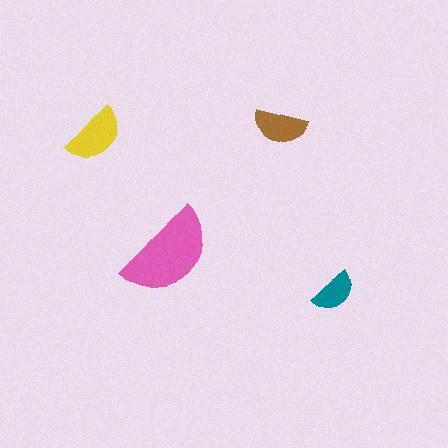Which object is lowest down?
The teal semicircle is bottommost.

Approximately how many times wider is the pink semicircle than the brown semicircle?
About 2 times wider.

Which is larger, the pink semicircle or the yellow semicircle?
The pink one.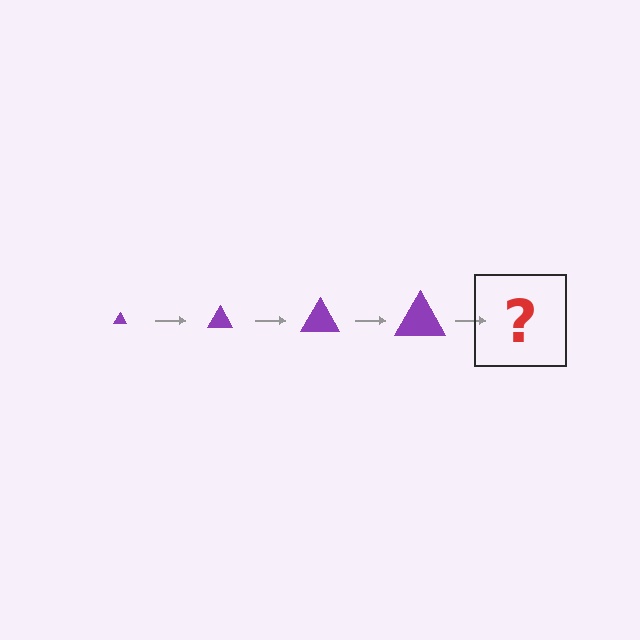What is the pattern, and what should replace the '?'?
The pattern is that the triangle gets progressively larger each step. The '?' should be a purple triangle, larger than the previous one.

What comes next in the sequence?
The next element should be a purple triangle, larger than the previous one.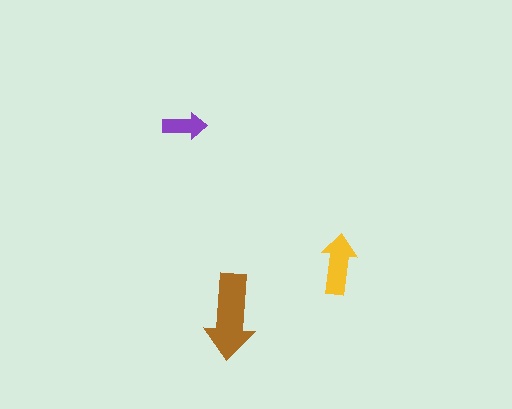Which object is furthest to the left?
The purple arrow is leftmost.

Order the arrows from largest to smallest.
the brown one, the yellow one, the purple one.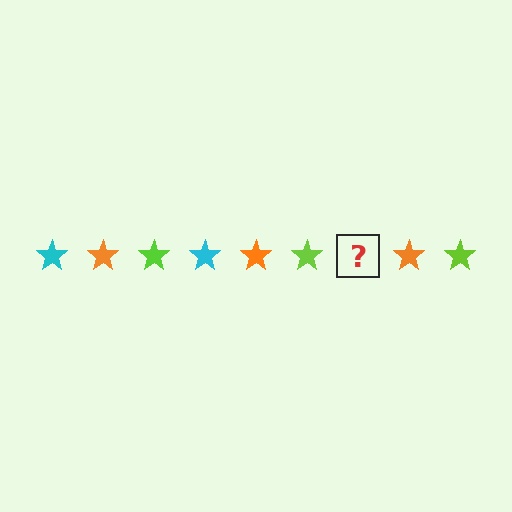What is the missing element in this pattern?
The missing element is a cyan star.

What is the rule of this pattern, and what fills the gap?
The rule is that the pattern cycles through cyan, orange, lime stars. The gap should be filled with a cyan star.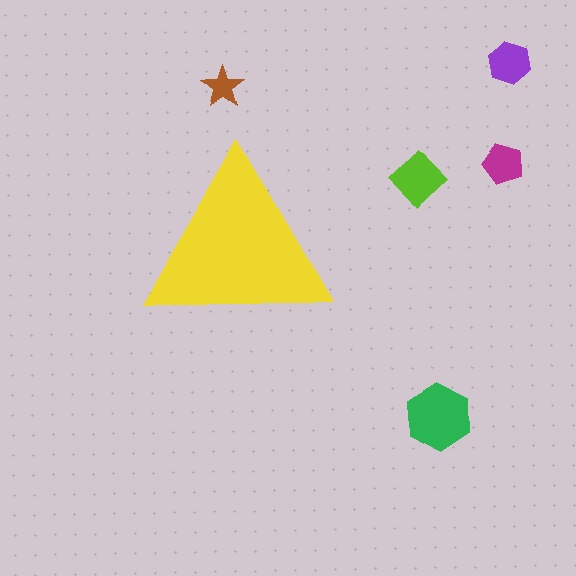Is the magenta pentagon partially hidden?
No, the magenta pentagon is fully visible.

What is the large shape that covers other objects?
A yellow triangle.